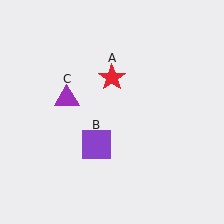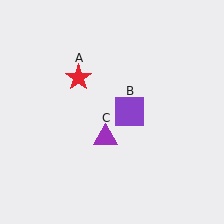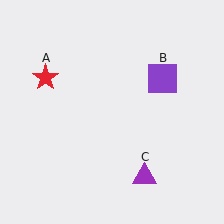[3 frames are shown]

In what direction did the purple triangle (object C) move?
The purple triangle (object C) moved down and to the right.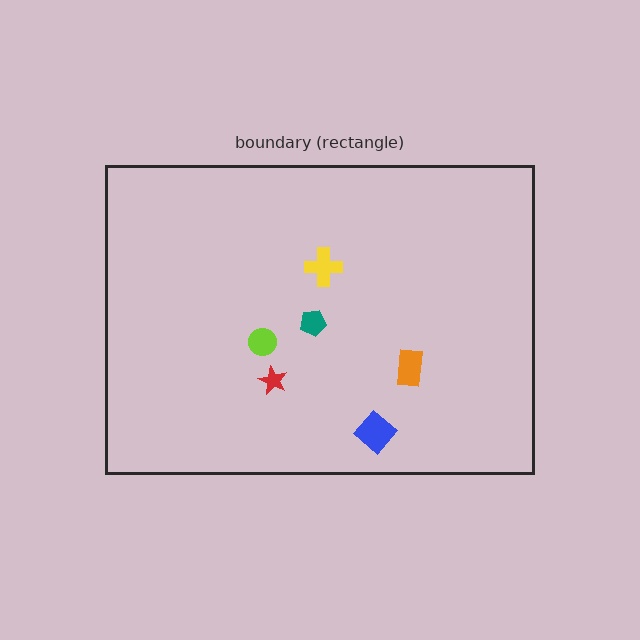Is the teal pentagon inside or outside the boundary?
Inside.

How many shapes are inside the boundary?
6 inside, 0 outside.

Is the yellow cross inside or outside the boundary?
Inside.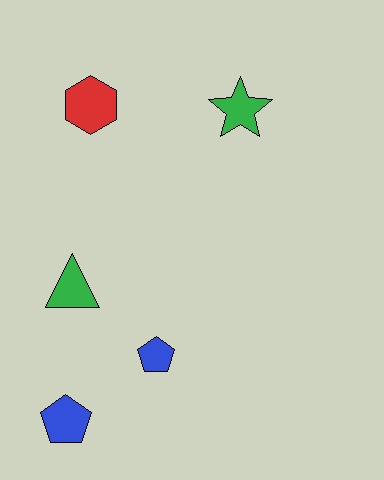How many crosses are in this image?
There are no crosses.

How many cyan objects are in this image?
There are no cyan objects.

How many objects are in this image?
There are 5 objects.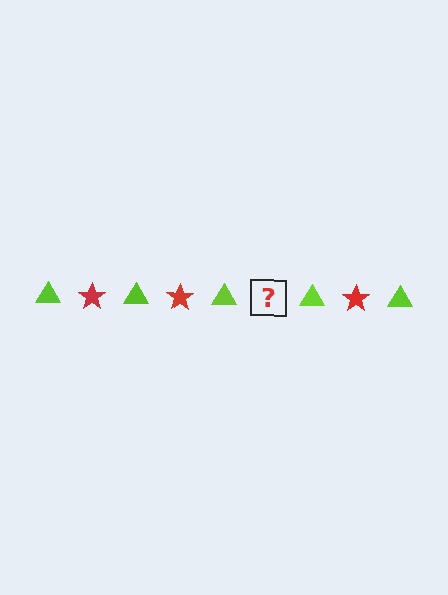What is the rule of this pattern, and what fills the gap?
The rule is that the pattern alternates between lime triangle and red star. The gap should be filled with a red star.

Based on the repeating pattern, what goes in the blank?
The blank should be a red star.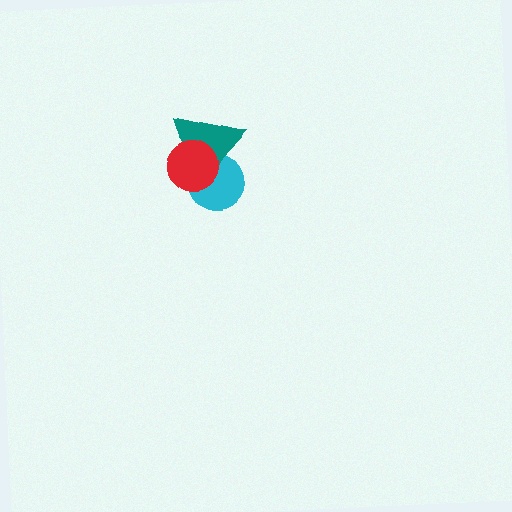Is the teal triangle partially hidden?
Yes, it is partially covered by another shape.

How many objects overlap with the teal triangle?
2 objects overlap with the teal triangle.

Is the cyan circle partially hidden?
Yes, it is partially covered by another shape.